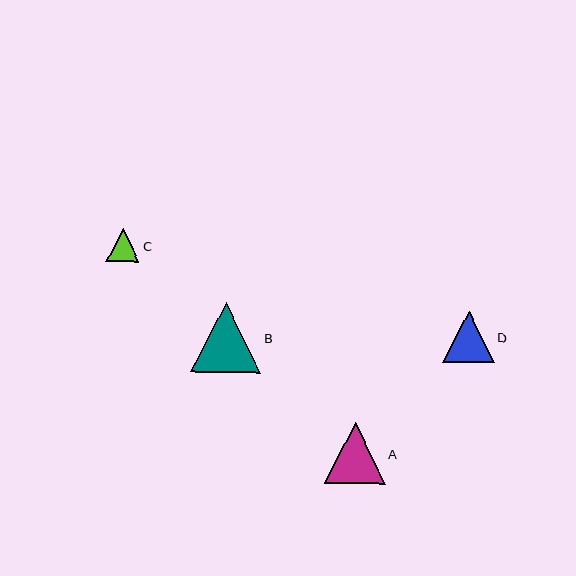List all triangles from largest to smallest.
From largest to smallest: B, A, D, C.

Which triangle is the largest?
Triangle B is the largest with a size of approximately 70 pixels.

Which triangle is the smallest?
Triangle C is the smallest with a size of approximately 33 pixels.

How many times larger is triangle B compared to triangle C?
Triangle B is approximately 2.2 times the size of triangle C.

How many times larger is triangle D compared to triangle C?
Triangle D is approximately 1.6 times the size of triangle C.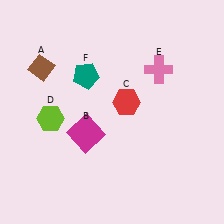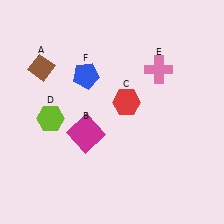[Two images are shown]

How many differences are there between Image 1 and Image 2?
There is 1 difference between the two images.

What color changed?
The pentagon (F) changed from teal in Image 1 to blue in Image 2.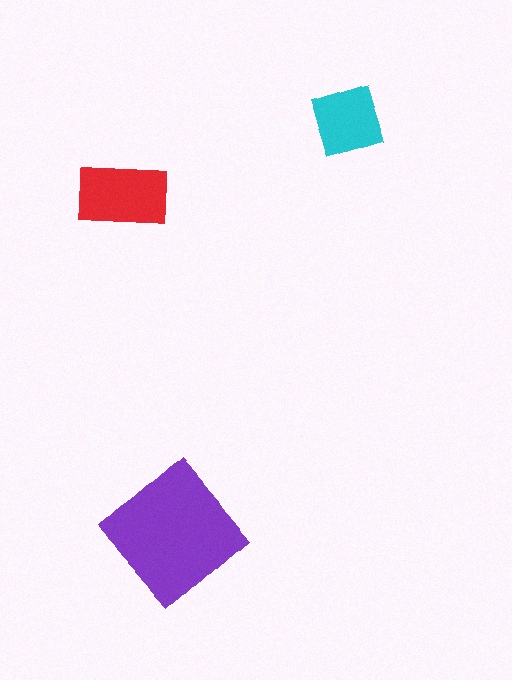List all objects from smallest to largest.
The cyan diamond, the red rectangle, the purple diamond.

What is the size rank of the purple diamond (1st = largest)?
1st.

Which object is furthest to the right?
The cyan diamond is rightmost.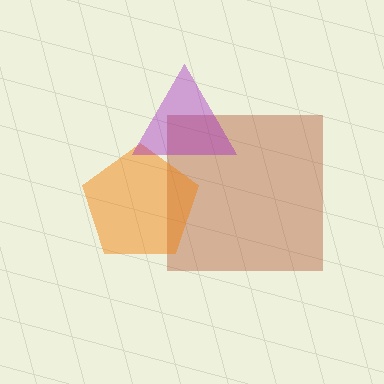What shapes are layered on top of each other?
The layered shapes are: a brown square, an orange pentagon, a purple triangle.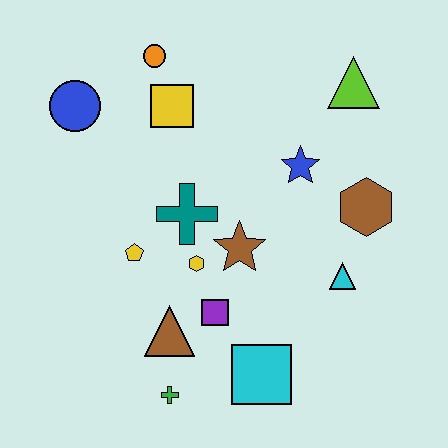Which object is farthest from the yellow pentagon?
The lime triangle is farthest from the yellow pentagon.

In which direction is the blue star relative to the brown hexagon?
The blue star is to the left of the brown hexagon.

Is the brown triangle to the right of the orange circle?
Yes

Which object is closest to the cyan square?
The purple square is closest to the cyan square.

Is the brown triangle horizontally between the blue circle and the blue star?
Yes